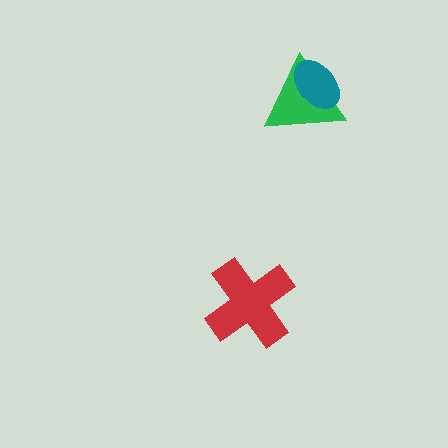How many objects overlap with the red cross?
0 objects overlap with the red cross.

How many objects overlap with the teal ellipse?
1 object overlaps with the teal ellipse.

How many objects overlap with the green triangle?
1 object overlaps with the green triangle.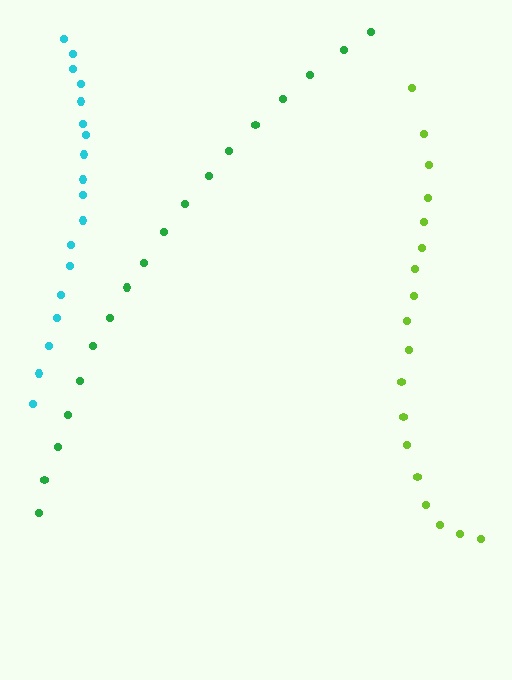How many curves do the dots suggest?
There are 3 distinct paths.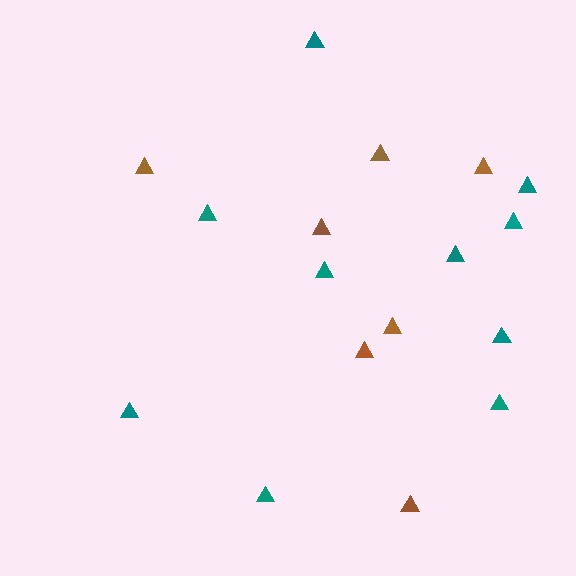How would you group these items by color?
There are 2 groups: one group of brown triangles (7) and one group of teal triangles (10).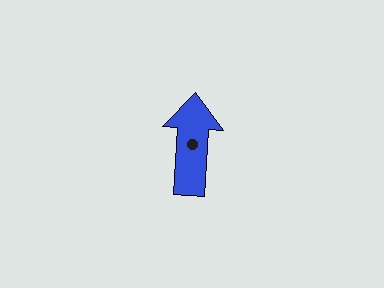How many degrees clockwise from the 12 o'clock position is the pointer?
Approximately 4 degrees.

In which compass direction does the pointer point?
North.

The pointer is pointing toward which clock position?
Roughly 12 o'clock.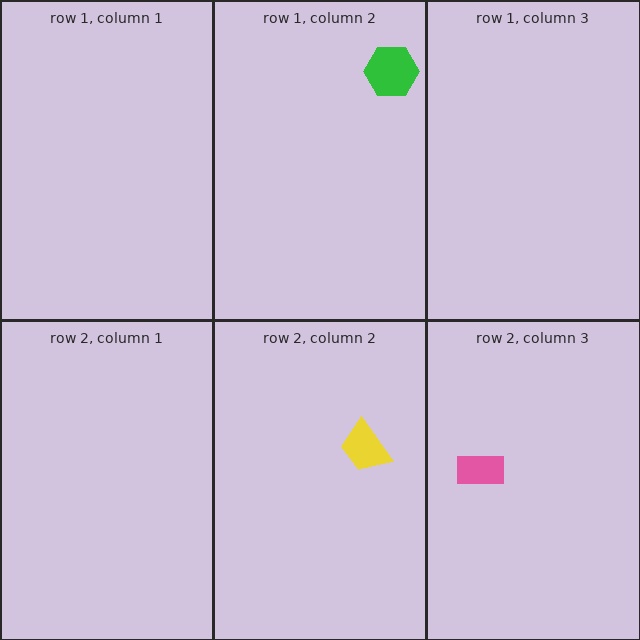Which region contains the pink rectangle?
The row 2, column 3 region.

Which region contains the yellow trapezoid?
The row 2, column 2 region.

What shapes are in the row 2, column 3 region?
The pink rectangle.